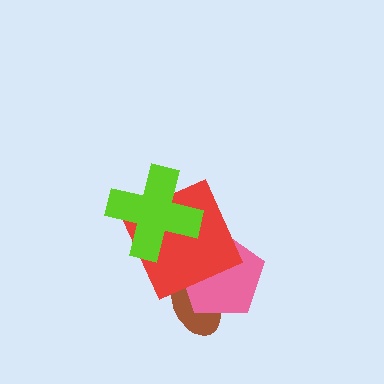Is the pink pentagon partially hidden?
Yes, it is partially covered by another shape.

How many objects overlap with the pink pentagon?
2 objects overlap with the pink pentagon.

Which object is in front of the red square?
The lime cross is in front of the red square.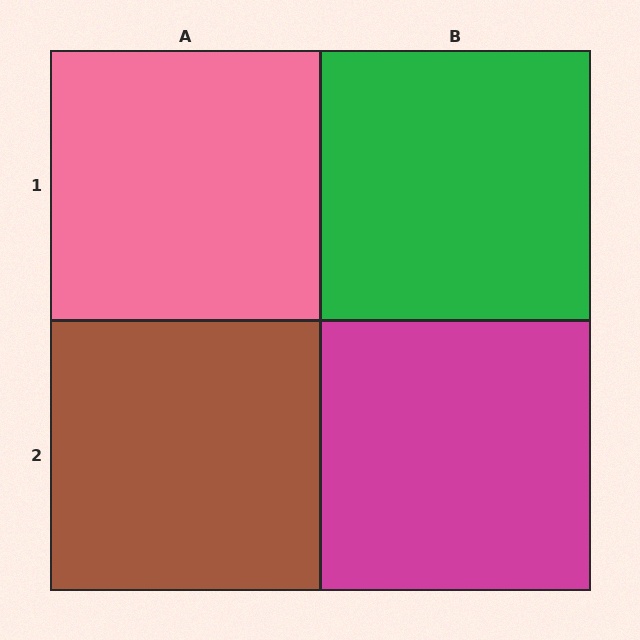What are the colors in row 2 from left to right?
Brown, magenta.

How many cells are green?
1 cell is green.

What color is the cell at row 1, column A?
Pink.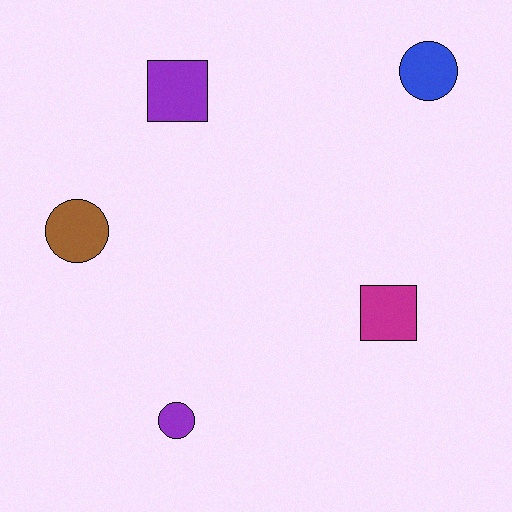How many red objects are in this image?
There are no red objects.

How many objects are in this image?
There are 5 objects.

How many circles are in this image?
There are 3 circles.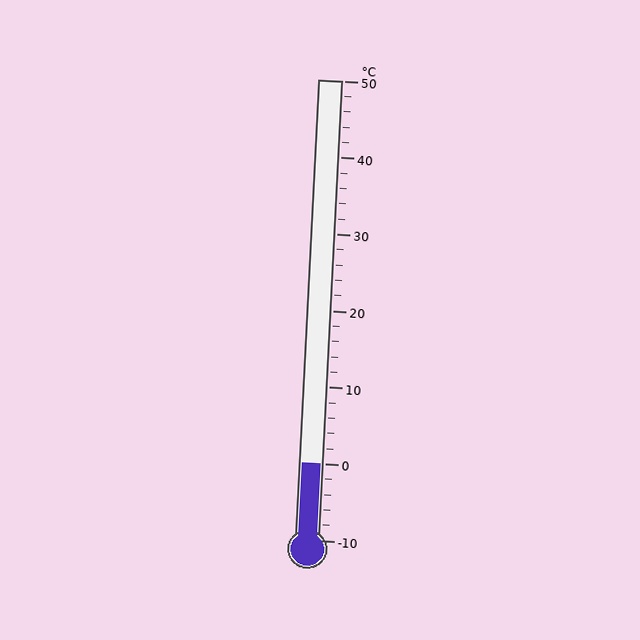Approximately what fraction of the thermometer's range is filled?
The thermometer is filled to approximately 15% of its range.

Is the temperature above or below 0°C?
The temperature is at 0°C.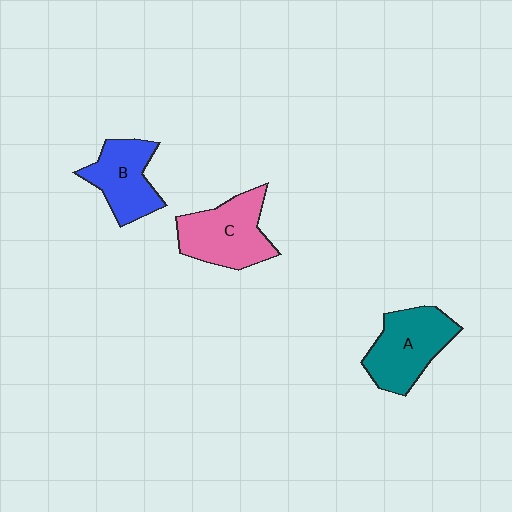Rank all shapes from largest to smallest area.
From largest to smallest: C (pink), A (teal), B (blue).